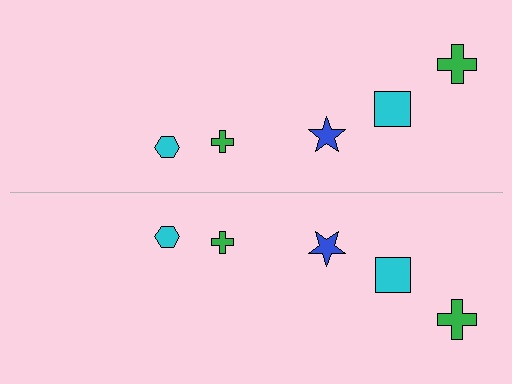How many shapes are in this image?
There are 10 shapes in this image.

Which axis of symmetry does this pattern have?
The pattern has a horizontal axis of symmetry running through the center of the image.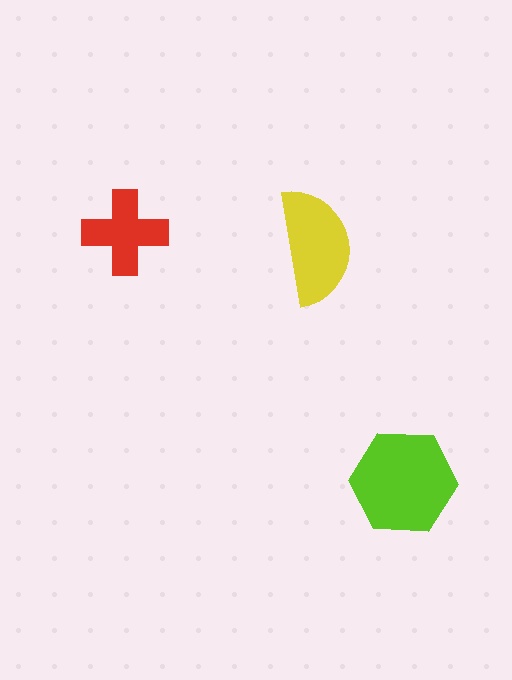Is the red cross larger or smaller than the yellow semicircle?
Smaller.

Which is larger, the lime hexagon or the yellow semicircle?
The lime hexagon.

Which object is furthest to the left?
The red cross is leftmost.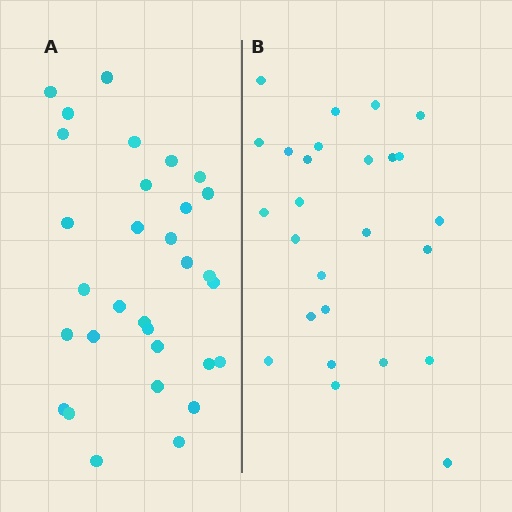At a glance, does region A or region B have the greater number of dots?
Region A (the left region) has more dots.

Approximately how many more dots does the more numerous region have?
Region A has about 5 more dots than region B.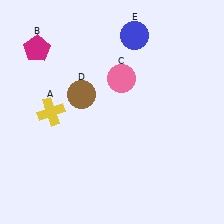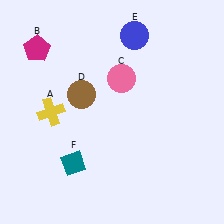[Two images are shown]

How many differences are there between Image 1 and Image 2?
There is 1 difference between the two images.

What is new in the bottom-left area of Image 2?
A teal diamond (F) was added in the bottom-left area of Image 2.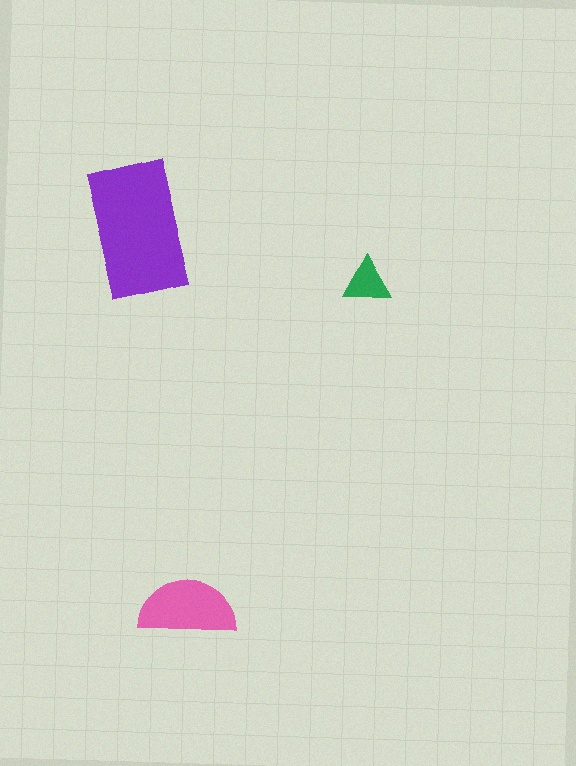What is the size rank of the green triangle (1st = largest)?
3rd.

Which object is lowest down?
The pink semicircle is bottommost.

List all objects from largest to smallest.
The purple rectangle, the pink semicircle, the green triangle.